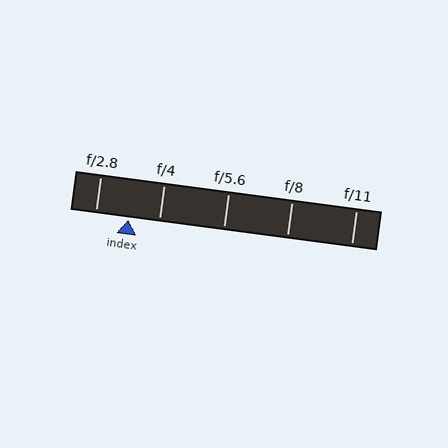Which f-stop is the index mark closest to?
The index mark is closest to f/4.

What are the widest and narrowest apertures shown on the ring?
The widest aperture shown is f/2.8 and the narrowest is f/11.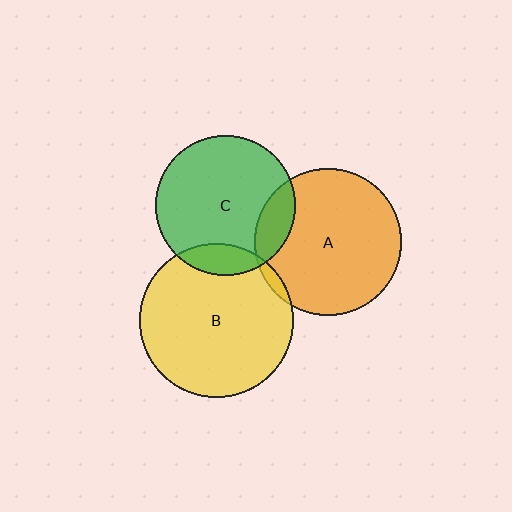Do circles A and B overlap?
Yes.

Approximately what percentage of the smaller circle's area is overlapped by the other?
Approximately 5%.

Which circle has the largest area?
Circle B (yellow).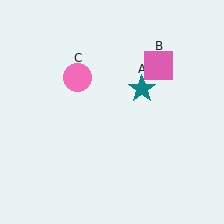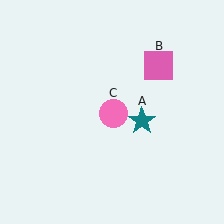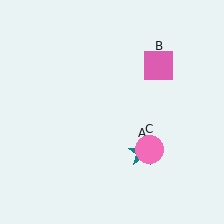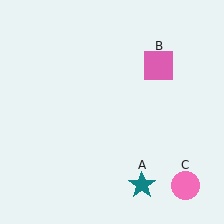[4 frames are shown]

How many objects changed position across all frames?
2 objects changed position: teal star (object A), pink circle (object C).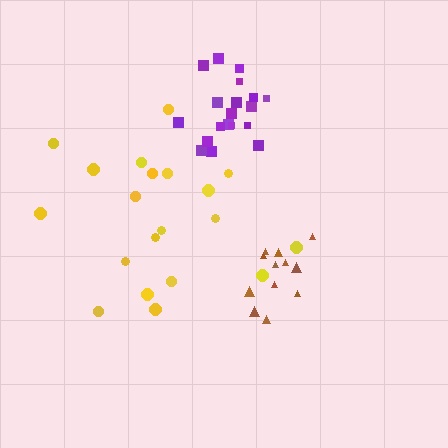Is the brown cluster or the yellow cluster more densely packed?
Brown.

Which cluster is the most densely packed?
Purple.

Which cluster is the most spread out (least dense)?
Yellow.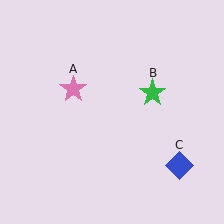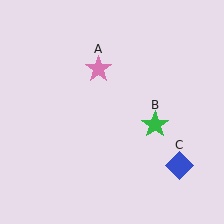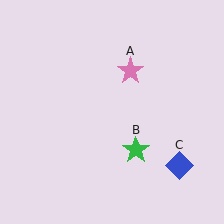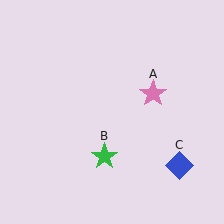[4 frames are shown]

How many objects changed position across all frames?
2 objects changed position: pink star (object A), green star (object B).